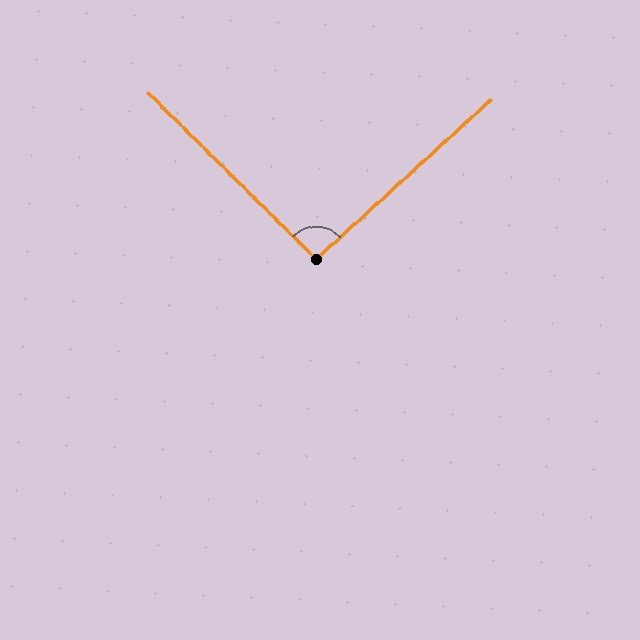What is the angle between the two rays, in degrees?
Approximately 93 degrees.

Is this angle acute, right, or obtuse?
It is approximately a right angle.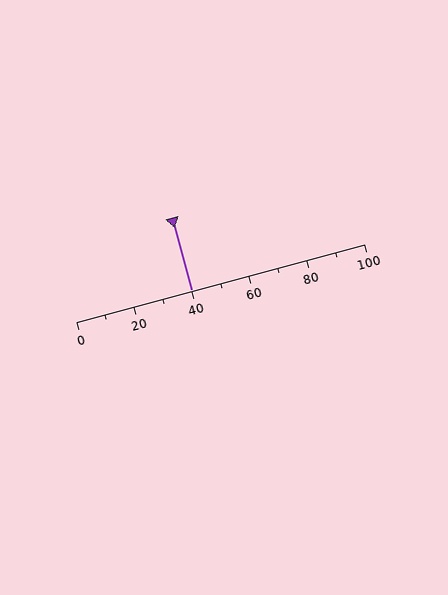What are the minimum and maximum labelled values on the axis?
The axis runs from 0 to 100.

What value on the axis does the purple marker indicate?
The marker indicates approximately 40.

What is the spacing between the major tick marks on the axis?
The major ticks are spaced 20 apart.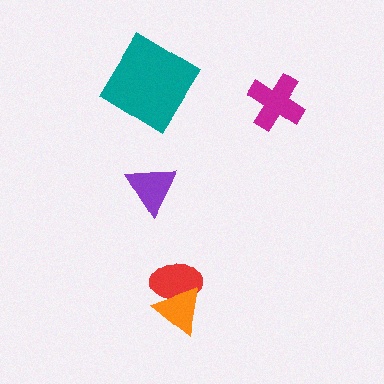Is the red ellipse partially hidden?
Yes, it is partially covered by another shape.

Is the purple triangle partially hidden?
No, no other shape covers it.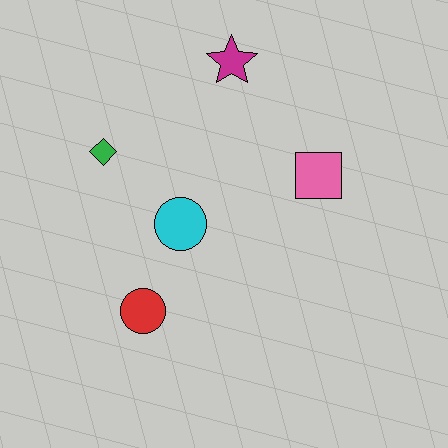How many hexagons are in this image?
There are no hexagons.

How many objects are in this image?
There are 5 objects.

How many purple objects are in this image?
There are no purple objects.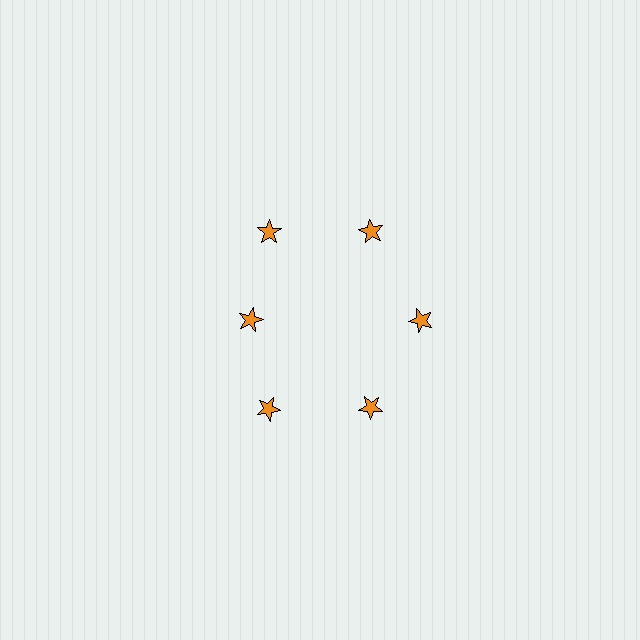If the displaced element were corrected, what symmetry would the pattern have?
It would have 6-fold rotational symmetry — the pattern would map onto itself every 60 degrees.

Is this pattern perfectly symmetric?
No. The 6 orange stars are arranged in a ring, but one element near the 9 o'clock position is pulled inward toward the center, breaking the 6-fold rotational symmetry.